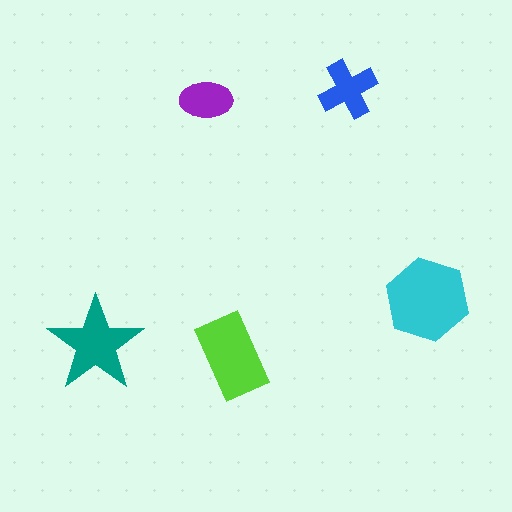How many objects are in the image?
There are 5 objects in the image.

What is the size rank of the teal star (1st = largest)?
3rd.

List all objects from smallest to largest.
The purple ellipse, the blue cross, the teal star, the lime rectangle, the cyan hexagon.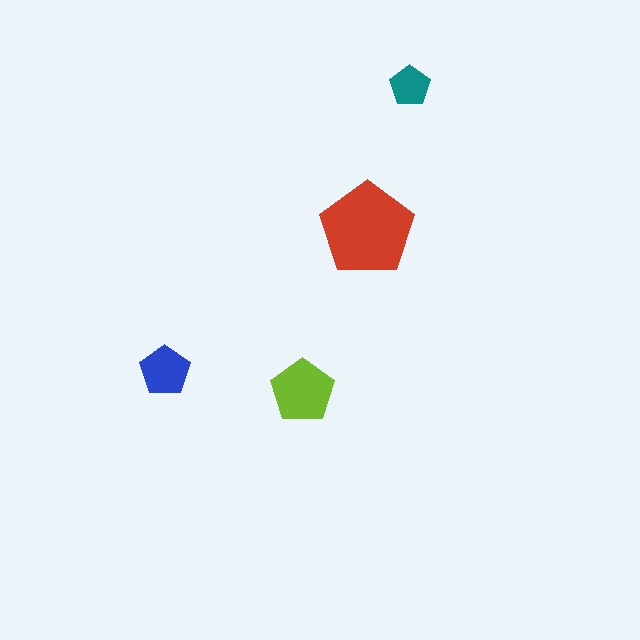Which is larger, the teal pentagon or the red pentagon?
The red one.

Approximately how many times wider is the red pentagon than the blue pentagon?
About 2 times wider.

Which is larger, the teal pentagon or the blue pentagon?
The blue one.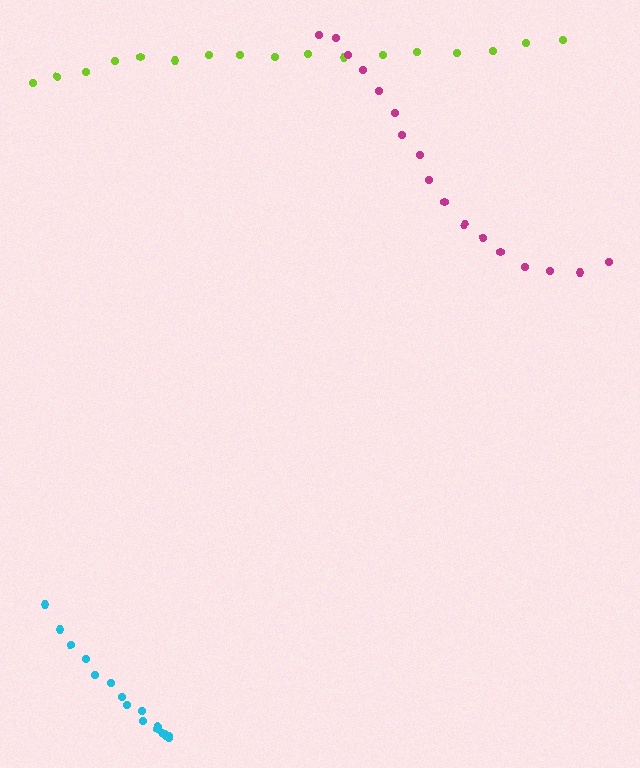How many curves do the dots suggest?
There are 3 distinct paths.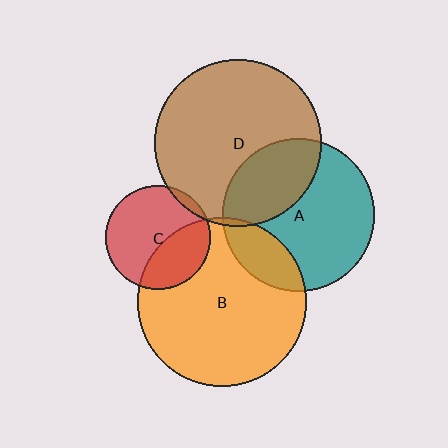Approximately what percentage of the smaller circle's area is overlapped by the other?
Approximately 30%.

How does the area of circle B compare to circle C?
Approximately 2.6 times.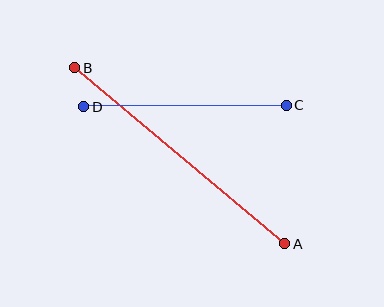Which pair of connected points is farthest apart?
Points A and B are farthest apart.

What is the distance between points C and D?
The distance is approximately 203 pixels.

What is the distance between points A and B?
The distance is approximately 274 pixels.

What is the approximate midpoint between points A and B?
The midpoint is at approximately (180, 156) pixels.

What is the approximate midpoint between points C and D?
The midpoint is at approximately (185, 106) pixels.